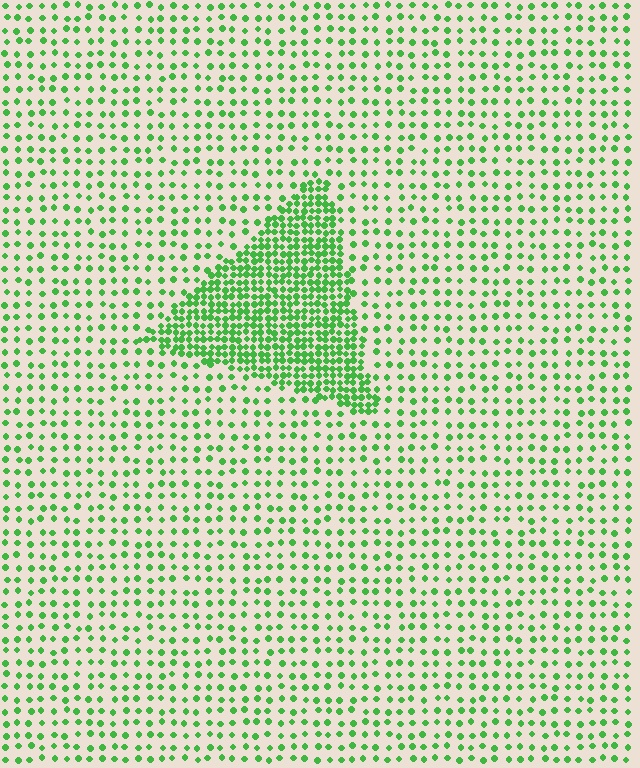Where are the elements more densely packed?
The elements are more densely packed inside the triangle boundary.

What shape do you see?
I see a triangle.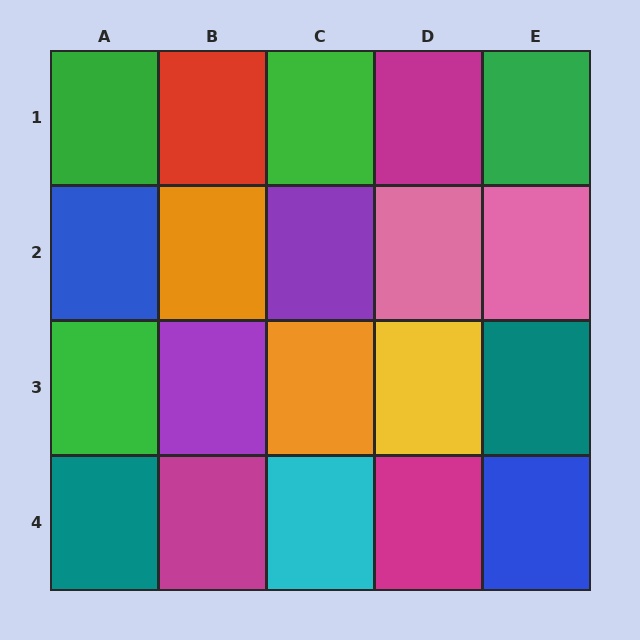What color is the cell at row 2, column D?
Pink.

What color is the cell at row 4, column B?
Magenta.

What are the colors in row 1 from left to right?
Green, red, green, magenta, green.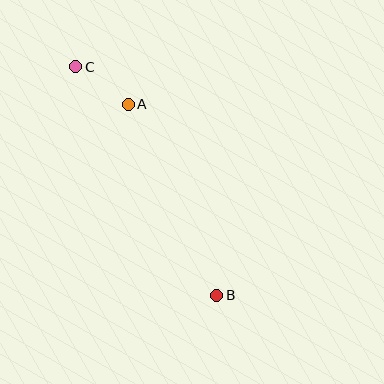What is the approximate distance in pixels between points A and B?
The distance between A and B is approximately 210 pixels.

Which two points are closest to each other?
Points A and C are closest to each other.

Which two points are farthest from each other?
Points B and C are farthest from each other.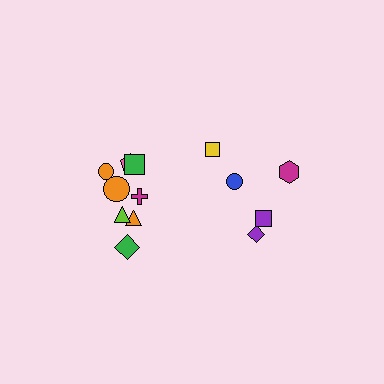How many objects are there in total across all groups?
There are 13 objects.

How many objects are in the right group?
There are 5 objects.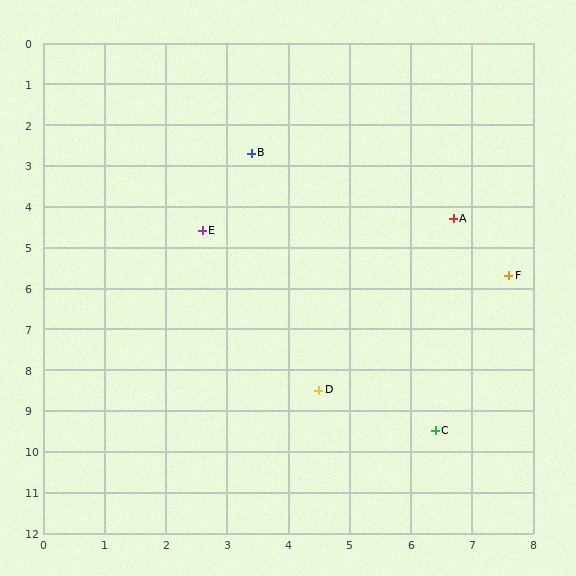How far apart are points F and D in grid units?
Points F and D are about 4.2 grid units apart.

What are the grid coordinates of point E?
Point E is at approximately (2.6, 4.6).